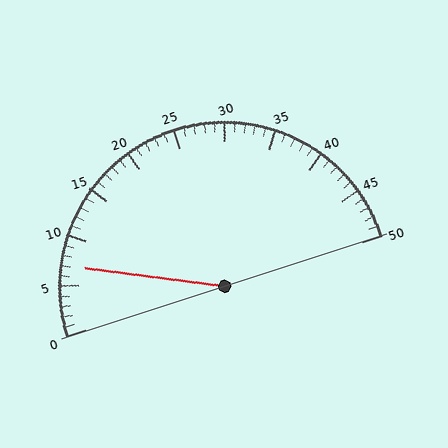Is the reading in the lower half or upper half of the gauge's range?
The reading is in the lower half of the range (0 to 50).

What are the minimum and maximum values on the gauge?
The gauge ranges from 0 to 50.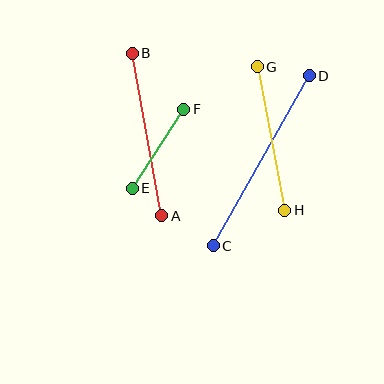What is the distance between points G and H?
The distance is approximately 147 pixels.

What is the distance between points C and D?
The distance is approximately 195 pixels.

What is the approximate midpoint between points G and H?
The midpoint is at approximately (271, 138) pixels.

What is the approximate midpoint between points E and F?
The midpoint is at approximately (158, 149) pixels.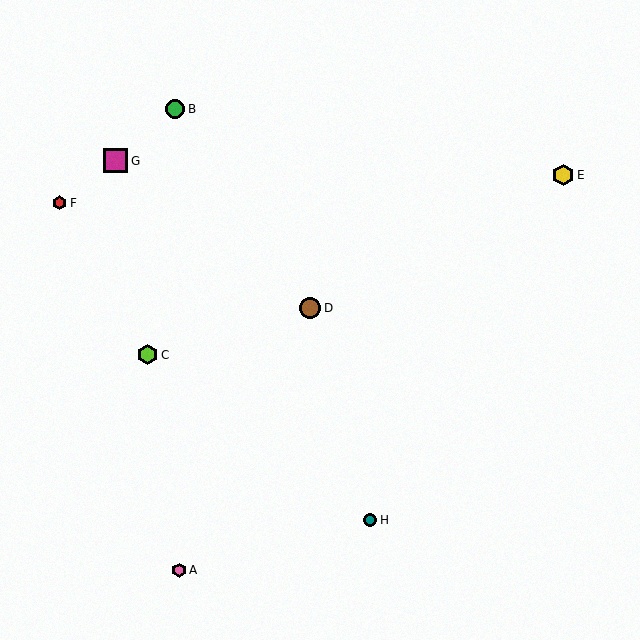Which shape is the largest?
The magenta square (labeled G) is the largest.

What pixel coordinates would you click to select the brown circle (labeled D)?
Click at (310, 308) to select the brown circle D.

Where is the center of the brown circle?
The center of the brown circle is at (310, 308).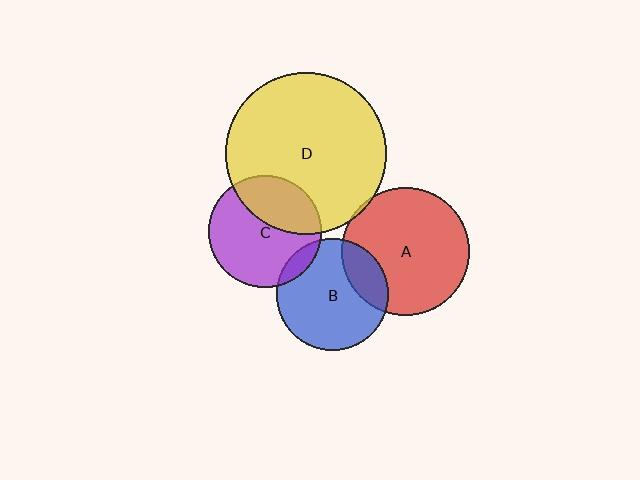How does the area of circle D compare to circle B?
Approximately 2.1 times.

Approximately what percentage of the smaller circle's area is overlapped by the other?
Approximately 35%.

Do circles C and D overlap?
Yes.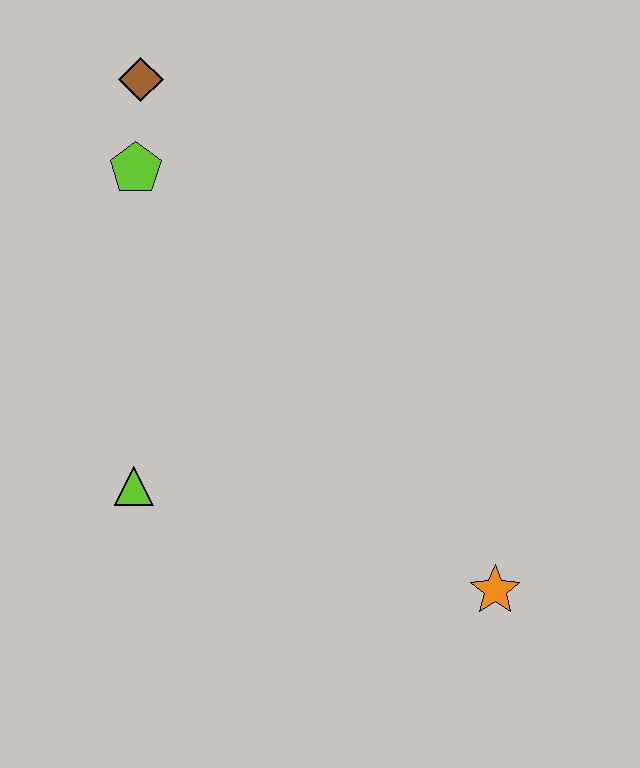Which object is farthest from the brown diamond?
The orange star is farthest from the brown diamond.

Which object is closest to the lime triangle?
The lime pentagon is closest to the lime triangle.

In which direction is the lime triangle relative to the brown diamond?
The lime triangle is below the brown diamond.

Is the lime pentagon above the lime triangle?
Yes